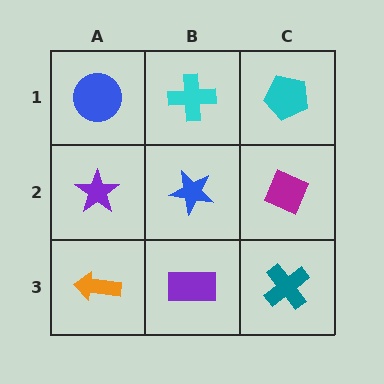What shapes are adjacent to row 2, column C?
A cyan pentagon (row 1, column C), a teal cross (row 3, column C), a blue star (row 2, column B).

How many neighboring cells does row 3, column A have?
2.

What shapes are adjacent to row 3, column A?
A purple star (row 2, column A), a purple rectangle (row 3, column B).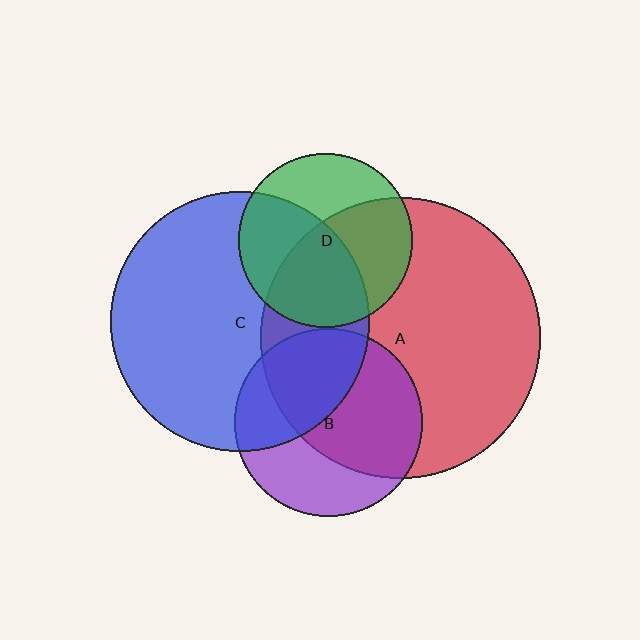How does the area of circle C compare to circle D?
Approximately 2.2 times.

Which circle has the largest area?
Circle A (red).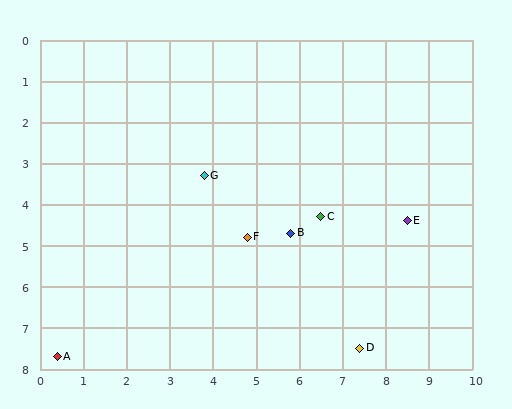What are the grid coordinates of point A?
Point A is at approximately (0.4, 7.7).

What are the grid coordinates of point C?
Point C is at approximately (6.5, 4.3).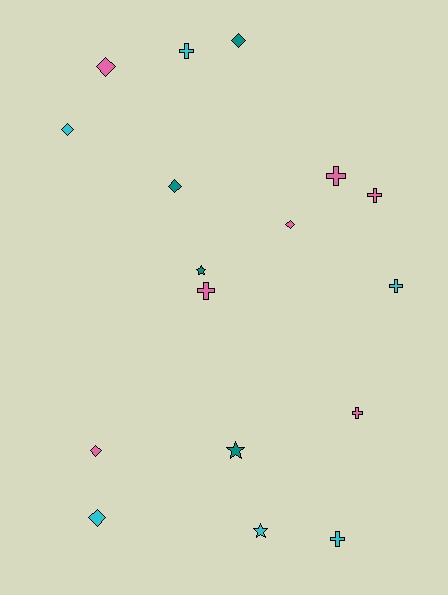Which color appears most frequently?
Pink, with 7 objects.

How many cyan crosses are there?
There are 3 cyan crosses.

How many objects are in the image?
There are 17 objects.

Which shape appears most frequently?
Cross, with 7 objects.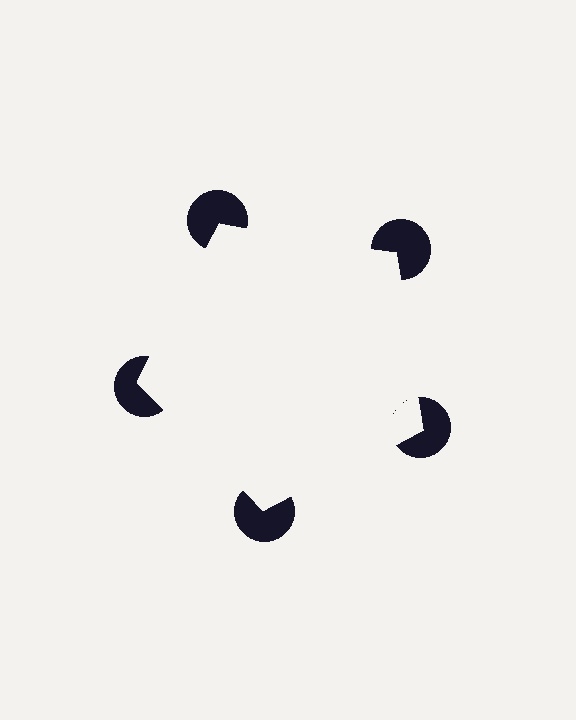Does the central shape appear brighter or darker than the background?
It typically appears slightly brighter than the background, even though no actual brightness change is drawn.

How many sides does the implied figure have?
5 sides.